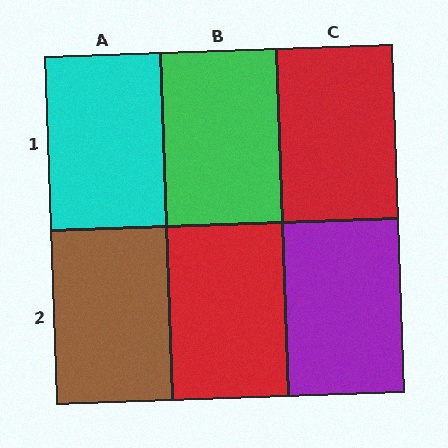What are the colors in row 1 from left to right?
Cyan, green, red.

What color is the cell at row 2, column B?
Red.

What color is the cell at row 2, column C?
Purple.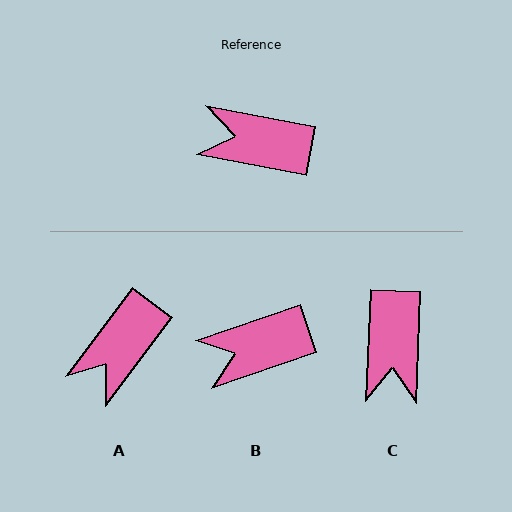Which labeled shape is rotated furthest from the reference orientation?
C, about 98 degrees away.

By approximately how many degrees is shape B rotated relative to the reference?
Approximately 30 degrees counter-clockwise.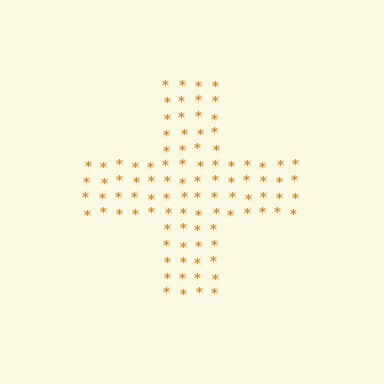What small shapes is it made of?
It is made of small asterisks.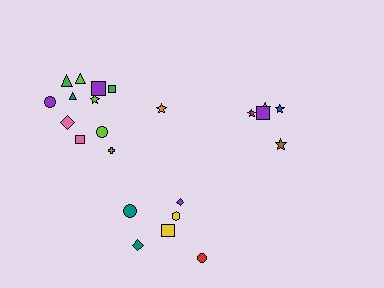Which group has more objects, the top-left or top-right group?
The top-left group.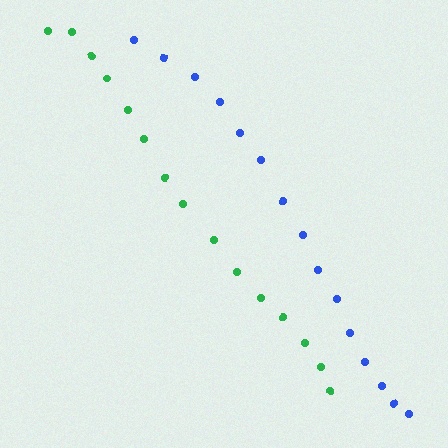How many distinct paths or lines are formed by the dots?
There are 2 distinct paths.